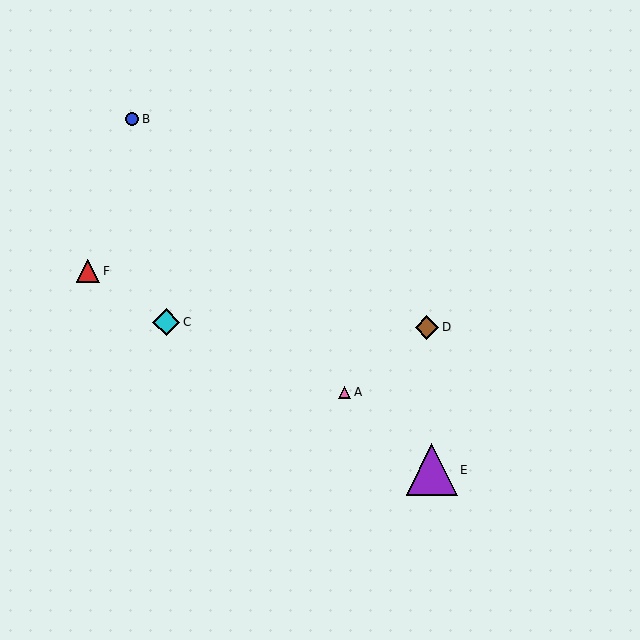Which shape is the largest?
The purple triangle (labeled E) is the largest.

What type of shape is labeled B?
Shape B is a blue circle.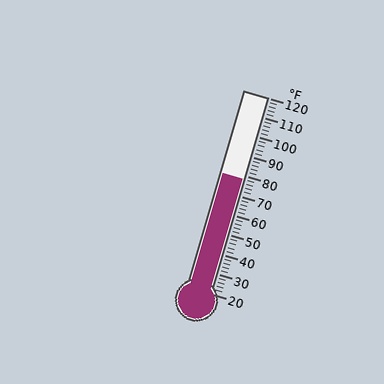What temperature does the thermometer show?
The thermometer shows approximately 78°F.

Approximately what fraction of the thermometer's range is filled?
The thermometer is filled to approximately 60% of its range.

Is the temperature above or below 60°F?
The temperature is above 60°F.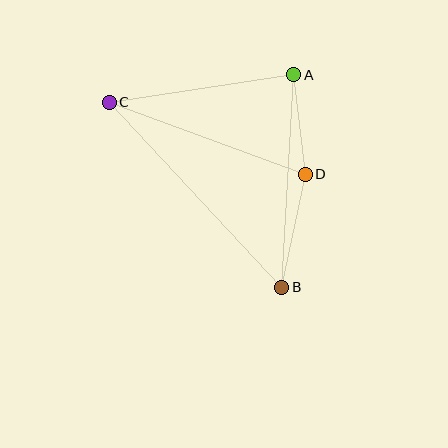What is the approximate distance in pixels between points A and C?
The distance between A and C is approximately 186 pixels.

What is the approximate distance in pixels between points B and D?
The distance between B and D is approximately 115 pixels.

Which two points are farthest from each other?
Points B and C are farthest from each other.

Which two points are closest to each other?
Points A and D are closest to each other.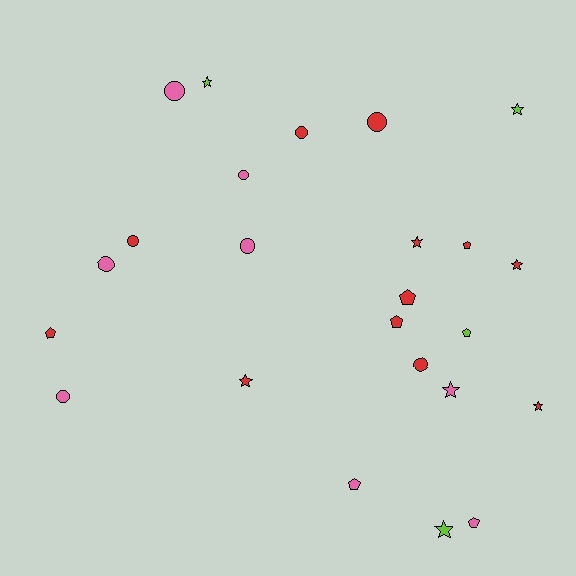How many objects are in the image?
There are 24 objects.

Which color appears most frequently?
Red, with 12 objects.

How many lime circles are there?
There are no lime circles.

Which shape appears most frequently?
Circle, with 9 objects.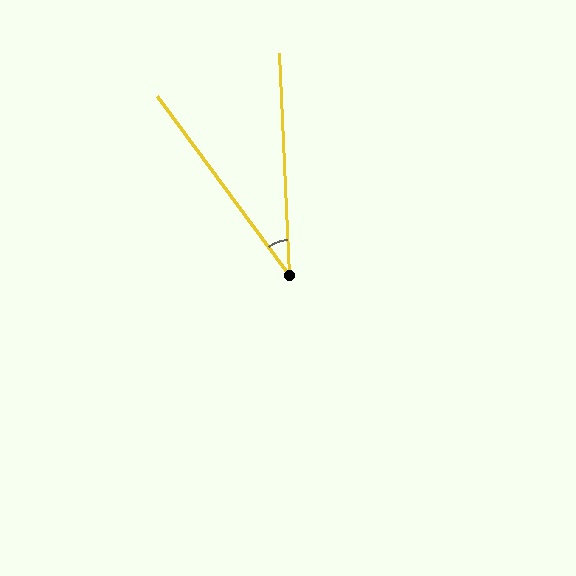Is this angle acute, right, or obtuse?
It is acute.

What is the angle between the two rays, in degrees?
Approximately 34 degrees.